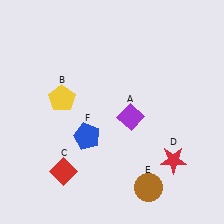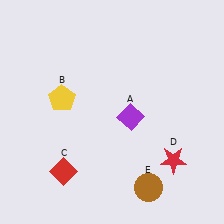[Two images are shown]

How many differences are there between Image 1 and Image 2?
There is 1 difference between the two images.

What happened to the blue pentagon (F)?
The blue pentagon (F) was removed in Image 2. It was in the bottom-left area of Image 1.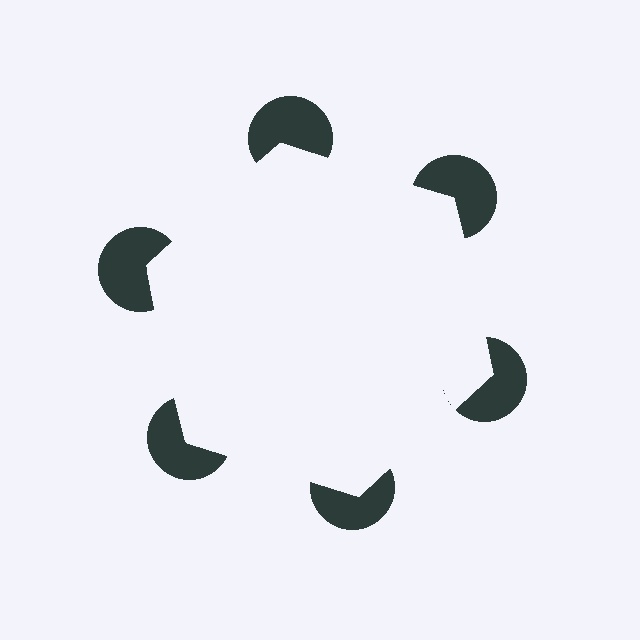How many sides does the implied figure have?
6 sides.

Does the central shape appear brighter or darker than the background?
It typically appears slightly brighter than the background, even though no actual brightness change is drawn.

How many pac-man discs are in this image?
There are 6 — one at each vertex of the illusory hexagon.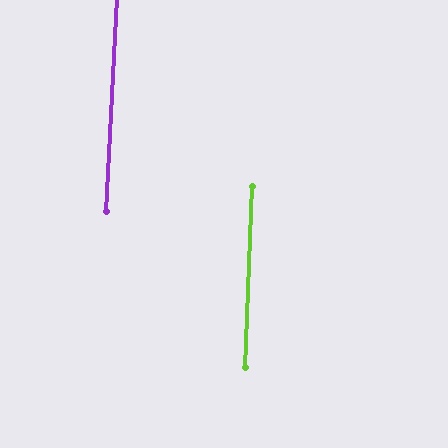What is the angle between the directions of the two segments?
Approximately 1 degree.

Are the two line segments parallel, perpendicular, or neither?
Parallel — their directions differ by only 0.8°.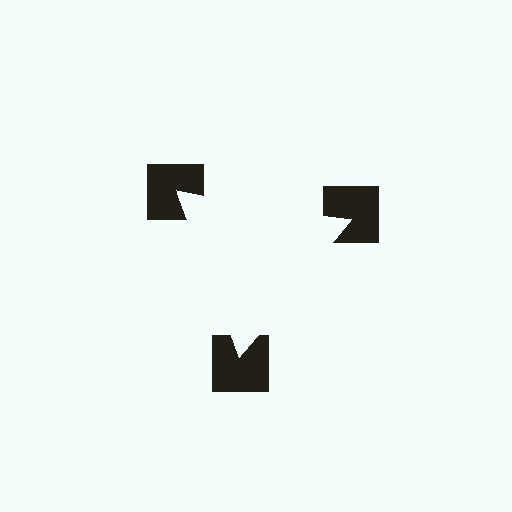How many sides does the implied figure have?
3 sides.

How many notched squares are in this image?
There are 3 — one at each vertex of the illusory triangle.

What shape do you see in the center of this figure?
An illusory triangle — its edges are inferred from the aligned wedge cuts in the notched squares, not physically drawn.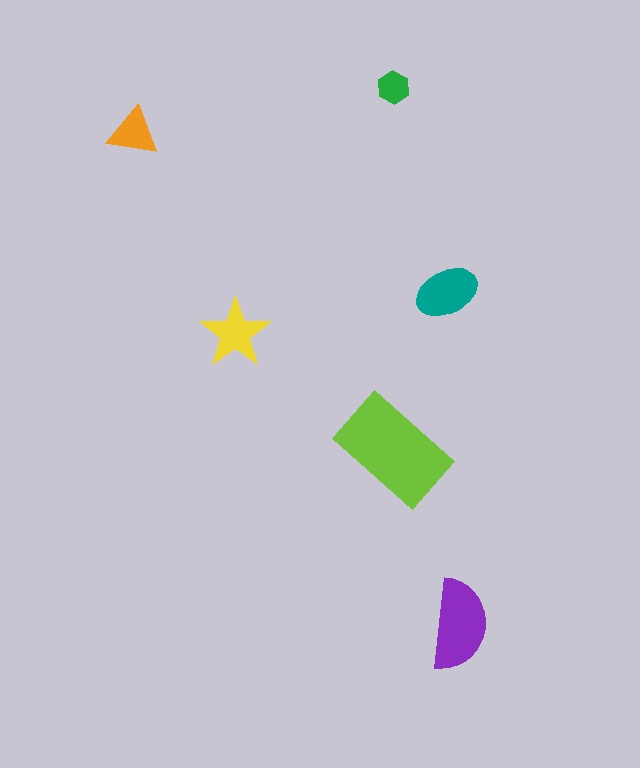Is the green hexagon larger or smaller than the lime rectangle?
Smaller.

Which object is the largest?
The lime rectangle.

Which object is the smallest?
The green hexagon.